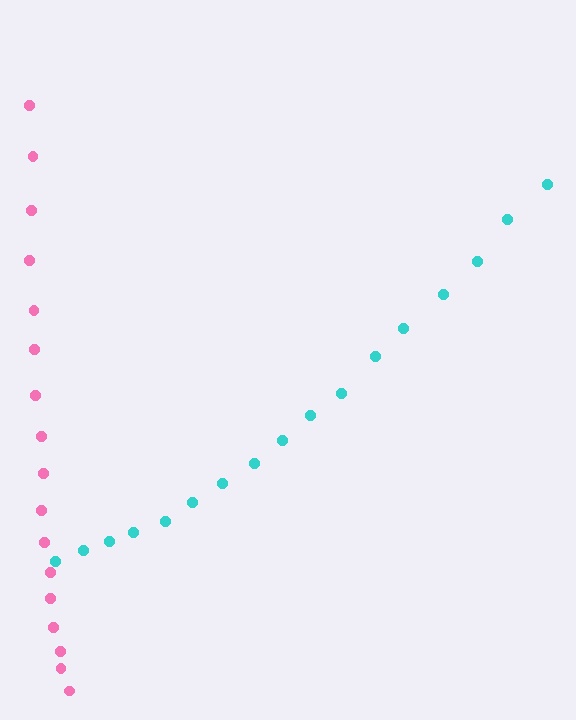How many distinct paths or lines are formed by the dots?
There are 2 distinct paths.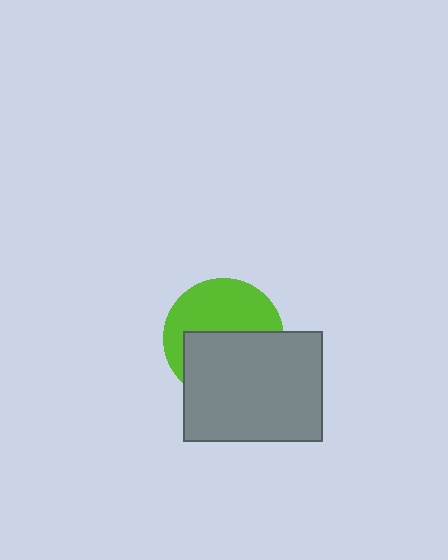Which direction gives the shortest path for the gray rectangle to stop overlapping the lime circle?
Moving down gives the shortest separation.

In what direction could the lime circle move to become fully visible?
The lime circle could move up. That would shift it out from behind the gray rectangle entirely.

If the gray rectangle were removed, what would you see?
You would see the complete lime circle.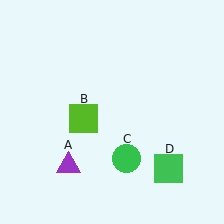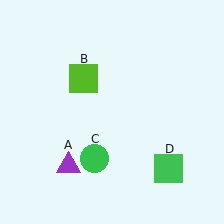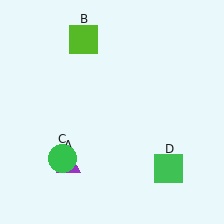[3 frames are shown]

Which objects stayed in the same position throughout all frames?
Purple triangle (object A) and green square (object D) remained stationary.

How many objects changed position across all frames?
2 objects changed position: lime square (object B), green circle (object C).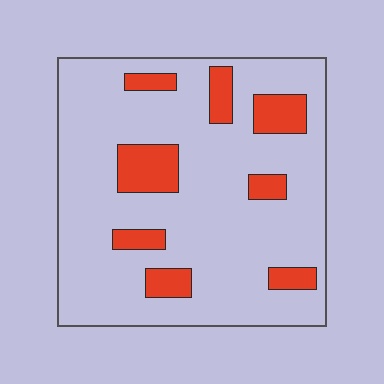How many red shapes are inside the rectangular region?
8.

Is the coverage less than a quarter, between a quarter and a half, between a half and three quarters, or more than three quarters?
Less than a quarter.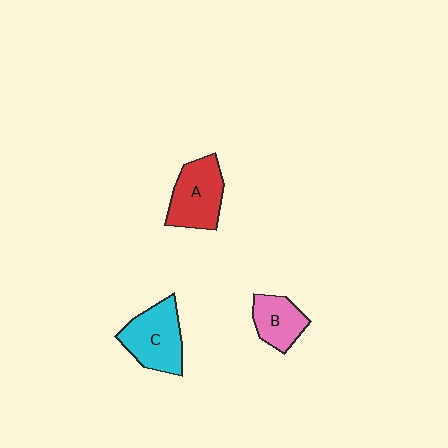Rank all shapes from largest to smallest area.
From largest to smallest: C (cyan), A (red), B (pink).